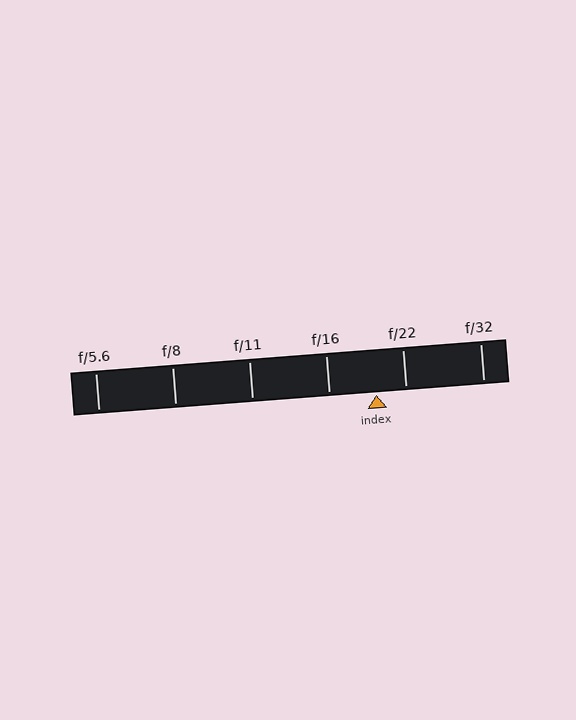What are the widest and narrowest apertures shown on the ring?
The widest aperture shown is f/5.6 and the narrowest is f/32.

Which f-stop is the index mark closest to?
The index mark is closest to f/22.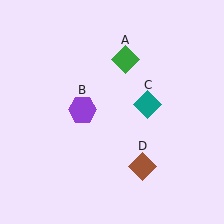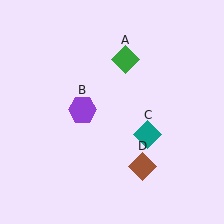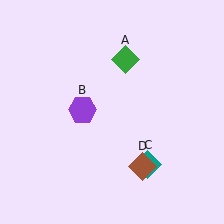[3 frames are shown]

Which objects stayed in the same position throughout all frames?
Green diamond (object A) and purple hexagon (object B) and brown diamond (object D) remained stationary.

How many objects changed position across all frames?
1 object changed position: teal diamond (object C).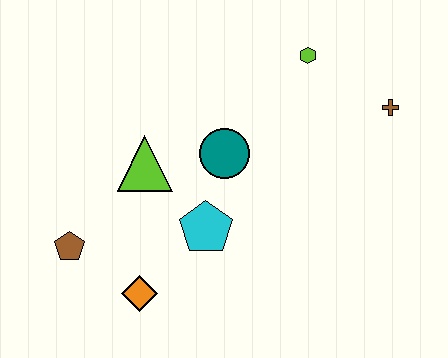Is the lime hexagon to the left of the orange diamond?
No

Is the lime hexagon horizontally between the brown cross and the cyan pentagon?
Yes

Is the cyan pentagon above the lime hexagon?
No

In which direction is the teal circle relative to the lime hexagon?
The teal circle is below the lime hexagon.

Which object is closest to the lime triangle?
The teal circle is closest to the lime triangle.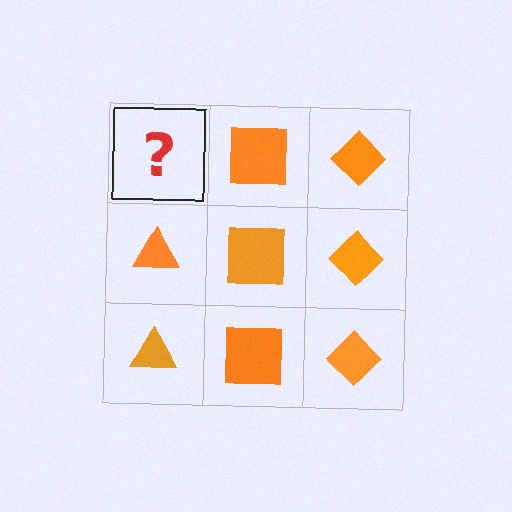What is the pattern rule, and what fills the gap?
The rule is that each column has a consistent shape. The gap should be filled with an orange triangle.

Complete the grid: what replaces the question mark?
The question mark should be replaced with an orange triangle.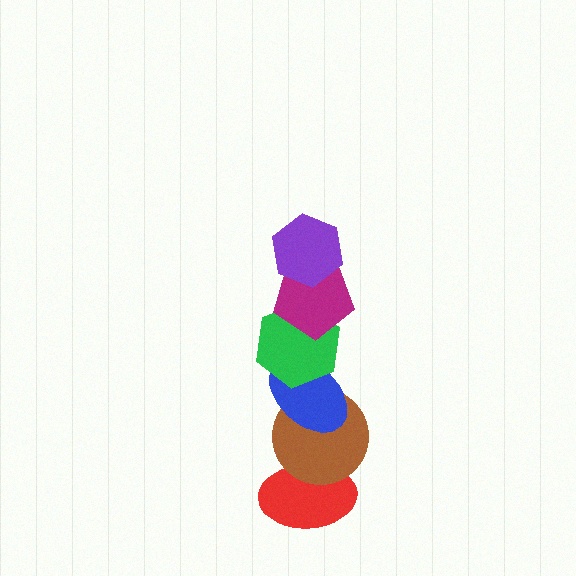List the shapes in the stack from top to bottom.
From top to bottom: the purple hexagon, the magenta pentagon, the green hexagon, the blue ellipse, the brown circle, the red ellipse.